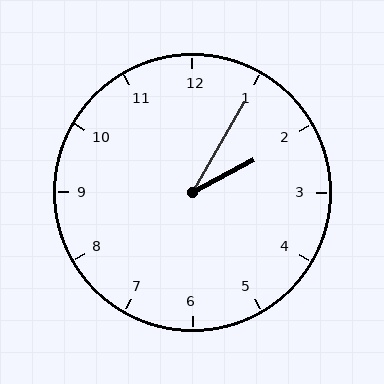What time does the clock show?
2:05.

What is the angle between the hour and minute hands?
Approximately 32 degrees.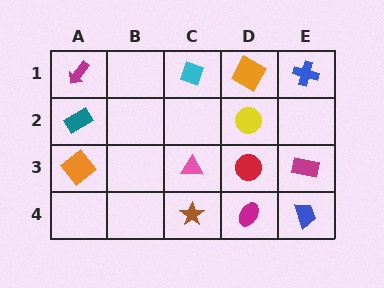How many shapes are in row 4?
3 shapes.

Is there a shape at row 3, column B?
No, that cell is empty.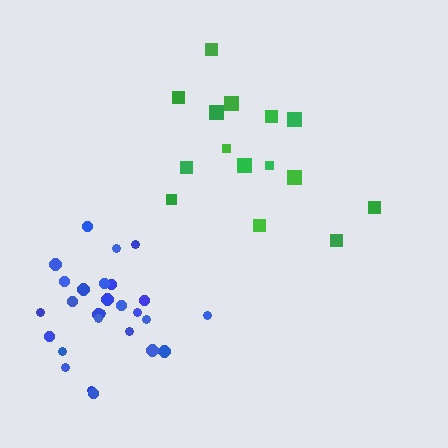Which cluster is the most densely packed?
Blue.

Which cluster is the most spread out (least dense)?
Green.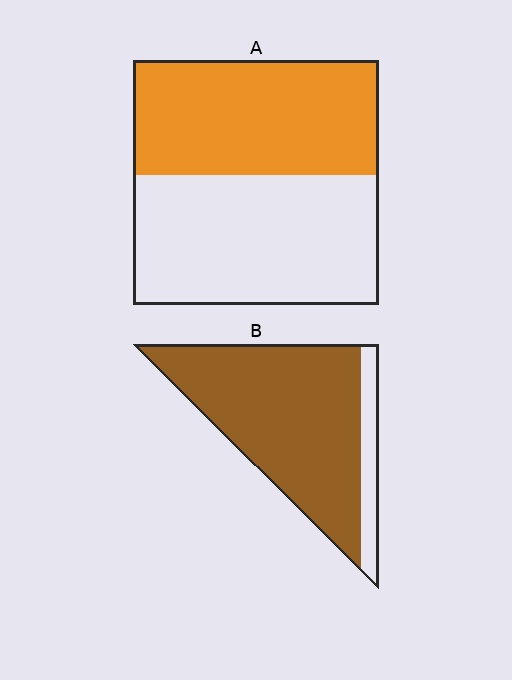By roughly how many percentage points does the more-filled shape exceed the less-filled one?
By roughly 40 percentage points (B over A).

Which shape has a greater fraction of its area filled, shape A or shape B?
Shape B.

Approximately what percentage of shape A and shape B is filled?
A is approximately 45% and B is approximately 85%.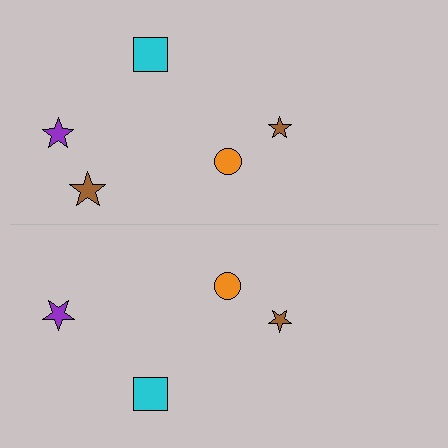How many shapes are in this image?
There are 9 shapes in this image.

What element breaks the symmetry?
A brown star is missing from the bottom side.